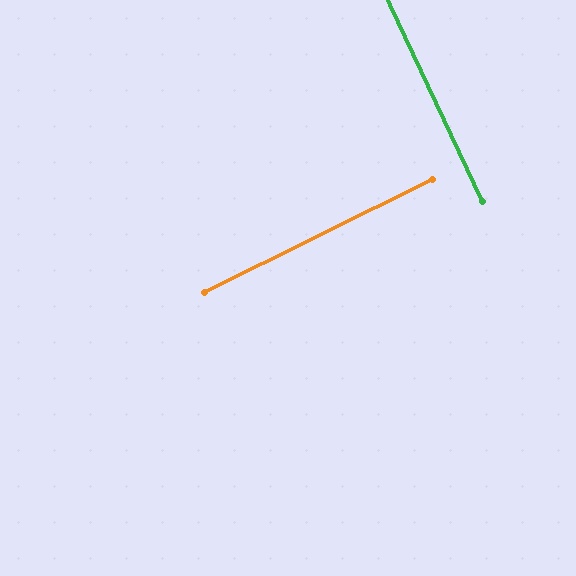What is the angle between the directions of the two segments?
Approximately 89 degrees.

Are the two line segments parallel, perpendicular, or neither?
Perpendicular — they meet at approximately 89°.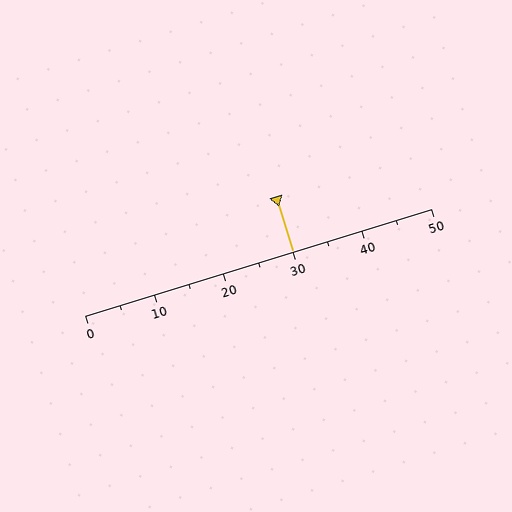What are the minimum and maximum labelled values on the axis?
The axis runs from 0 to 50.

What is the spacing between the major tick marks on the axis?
The major ticks are spaced 10 apart.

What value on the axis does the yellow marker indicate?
The marker indicates approximately 30.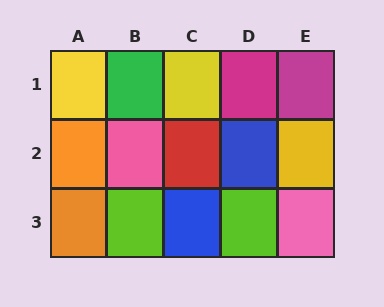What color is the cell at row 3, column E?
Pink.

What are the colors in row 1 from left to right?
Yellow, green, yellow, magenta, magenta.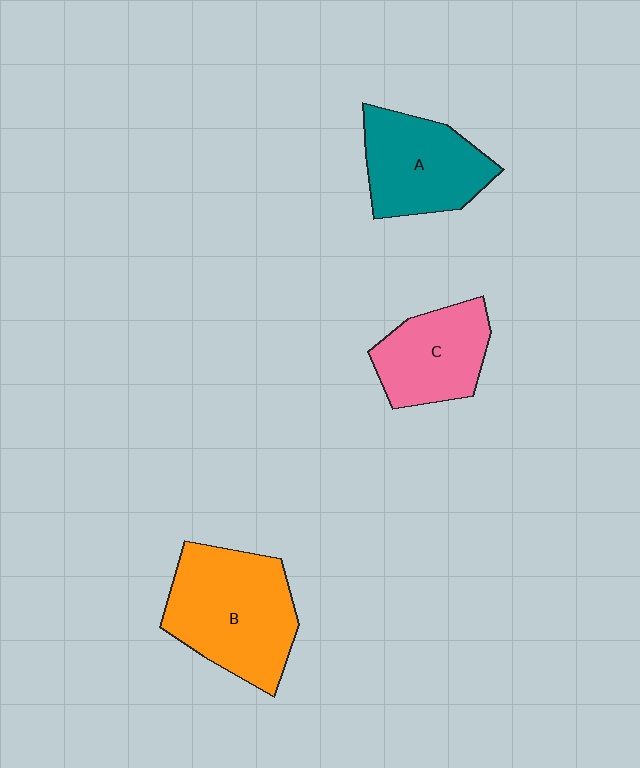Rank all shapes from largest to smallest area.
From largest to smallest: B (orange), A (teal), C (pink).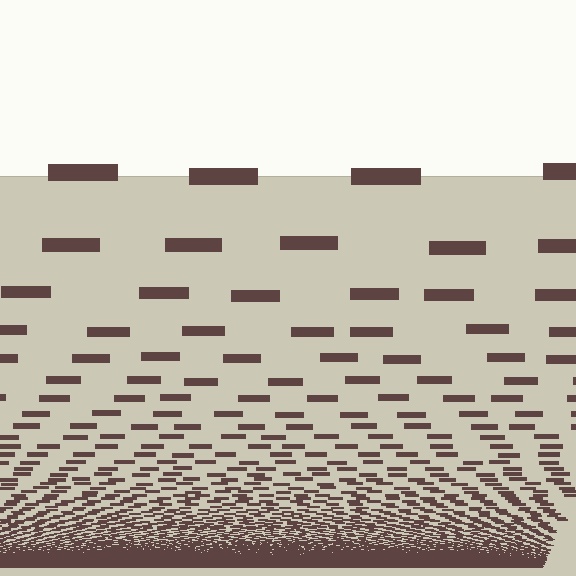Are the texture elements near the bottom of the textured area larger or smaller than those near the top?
Smaller. The gradient is inverted — elements near the bottom are smaller and denser.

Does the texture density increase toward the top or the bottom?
Density increases toward the bottom.